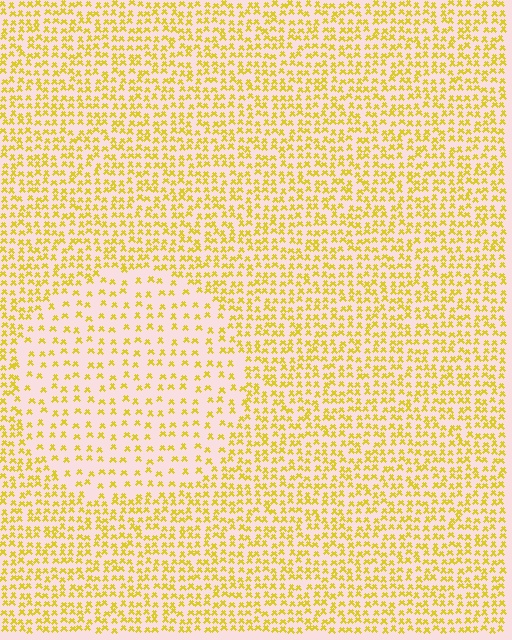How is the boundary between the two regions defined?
The boundary is defined by a change in element density (approximately 2.0x ratio). All elements are the same color, size, and shape.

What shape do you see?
I see a circle.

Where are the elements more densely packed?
The elements are more densely packed outside the circle boundary.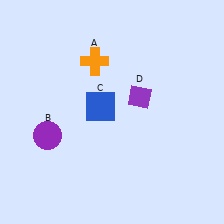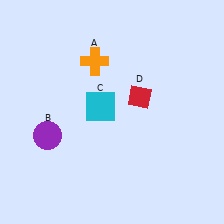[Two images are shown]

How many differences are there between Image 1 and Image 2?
There are 2 differences between the two images.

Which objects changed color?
C changed from blue to cyan. D changed from purple to red.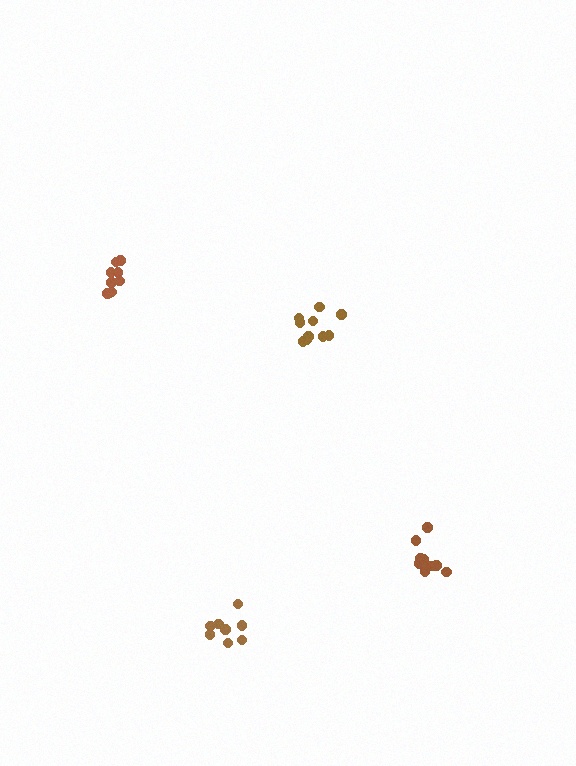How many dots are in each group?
Group 1: 8 dots, Group 2: 10 dots, Group 3: 11 dots, Group 4: 9 dots (38 total).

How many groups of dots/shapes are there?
There are 4 groups.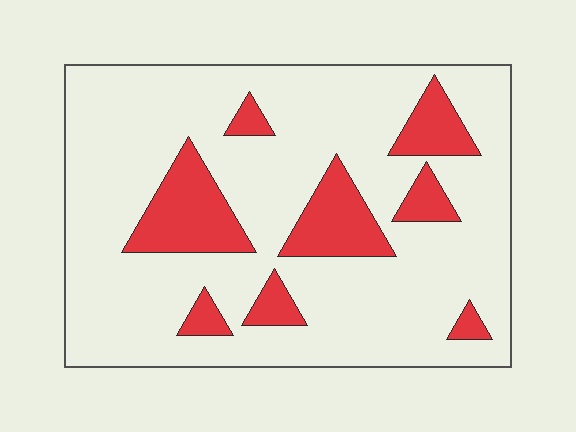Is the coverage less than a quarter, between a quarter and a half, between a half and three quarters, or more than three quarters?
Less than a quarter.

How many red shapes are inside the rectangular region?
8.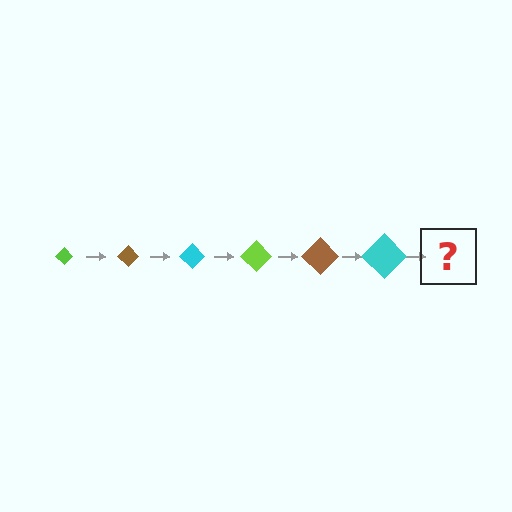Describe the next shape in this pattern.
It should be a lime diamond, larger than the previous one.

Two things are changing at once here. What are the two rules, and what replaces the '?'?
The two rules are that the diamond grows larger each step and the color cycles through lime, brown, and cyan. The '?' should be a lime diamond, larger than the previous one.